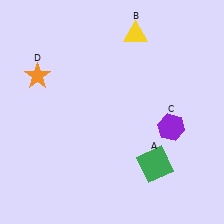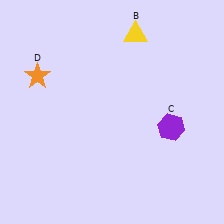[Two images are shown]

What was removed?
The green square (A) was removed in Image 2.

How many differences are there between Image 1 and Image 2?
There is 1 difference between the two images.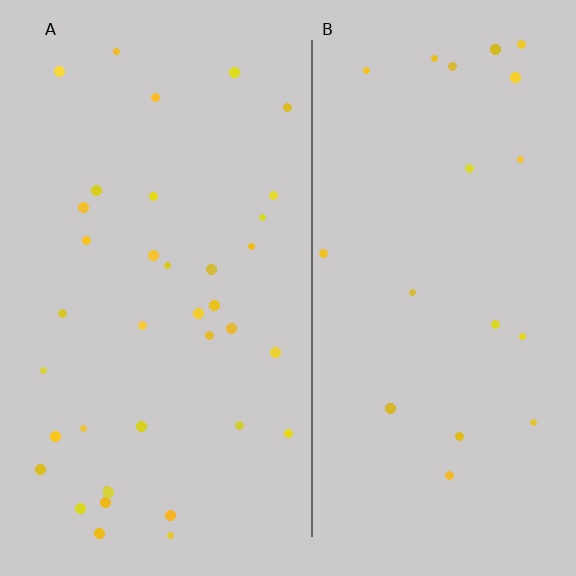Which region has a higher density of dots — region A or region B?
A (the left).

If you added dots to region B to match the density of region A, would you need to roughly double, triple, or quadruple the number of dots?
Approximately double.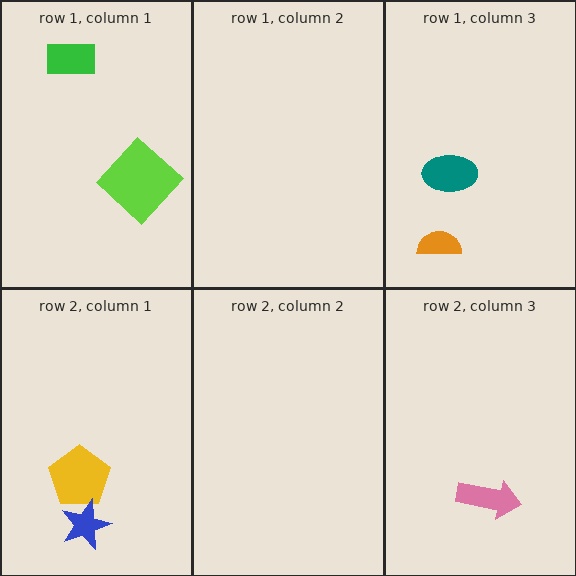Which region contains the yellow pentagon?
The row 2, column 1 region.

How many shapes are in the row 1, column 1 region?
2.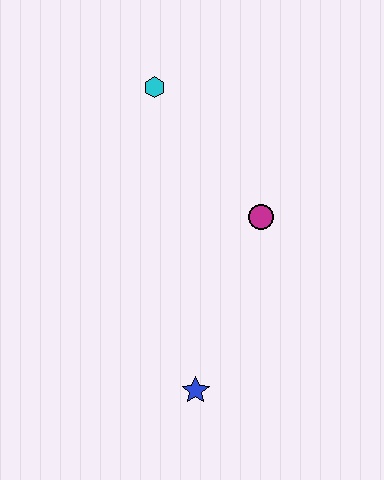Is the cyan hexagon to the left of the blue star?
Yes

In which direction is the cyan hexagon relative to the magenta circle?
The cyan hexagon is above the magenta circle.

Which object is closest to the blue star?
The magenta circle is closest to the blue star.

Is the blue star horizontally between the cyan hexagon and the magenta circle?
Yes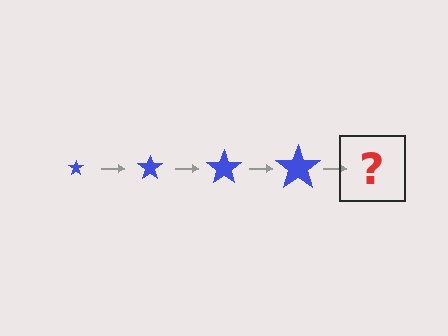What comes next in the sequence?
The next element should be a blue star, larger than the previous one.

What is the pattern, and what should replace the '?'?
The pattern is that the star gets progressively larger each step. The '?' should be a blue star, larger than the previous one.